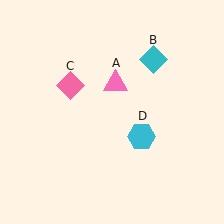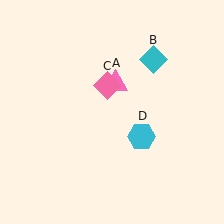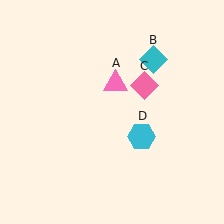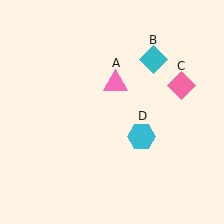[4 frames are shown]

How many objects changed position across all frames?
1 object changed position: pink diamond (object C).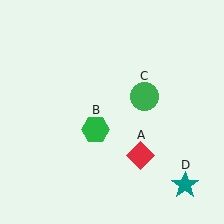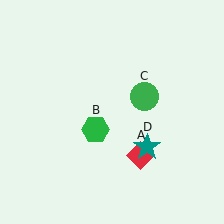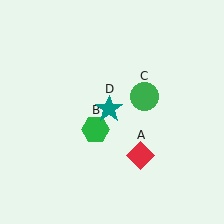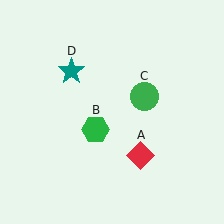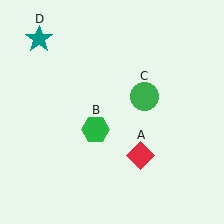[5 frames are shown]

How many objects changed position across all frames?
1 object changed position: teal star (object D).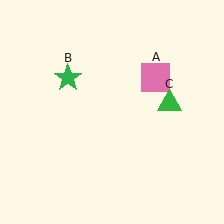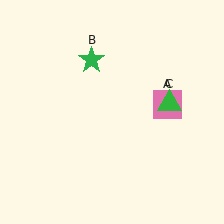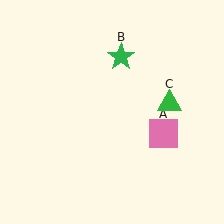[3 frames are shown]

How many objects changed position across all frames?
2 objects changed position: pink square (object A), green star (object B).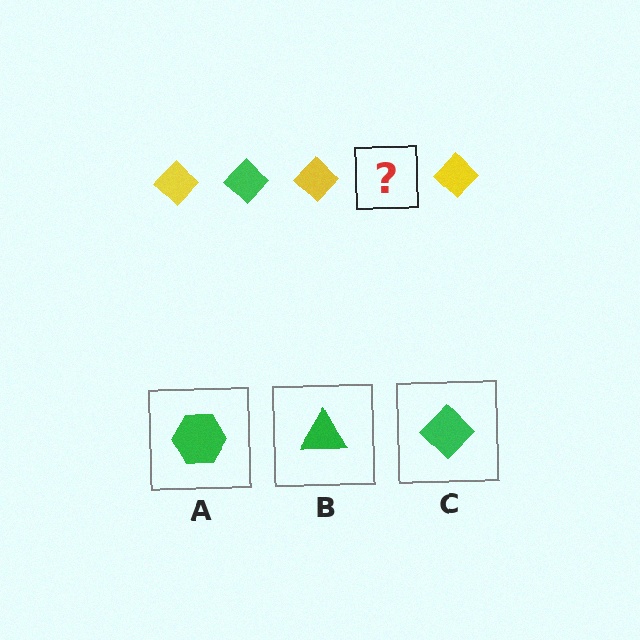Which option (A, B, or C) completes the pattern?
C.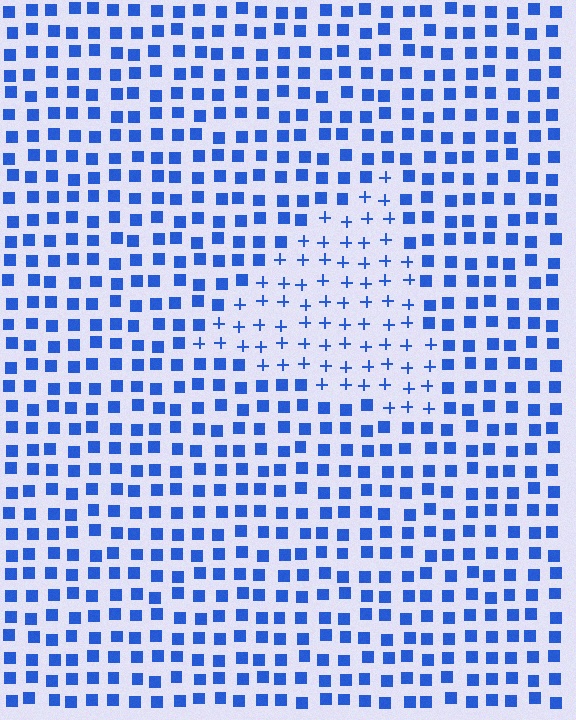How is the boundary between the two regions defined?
The boundary is defined by a change in element shape: plus signs inside vs. squares outside. All elements share the same color and spacing.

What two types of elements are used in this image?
The image uses plus signs inside the triangle region and squares outside it.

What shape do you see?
I see a triangle.